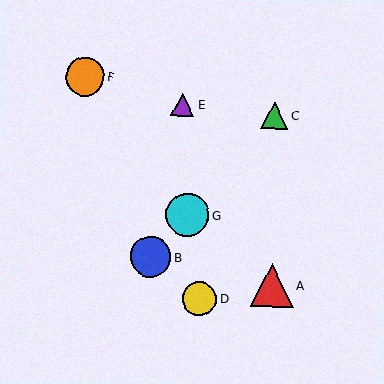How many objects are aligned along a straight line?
3 objects (B, C, G) are aligned along a straight line.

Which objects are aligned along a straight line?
Objects B, C, G are aligned along a straight line.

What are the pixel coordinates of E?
Object E is at (183, 105).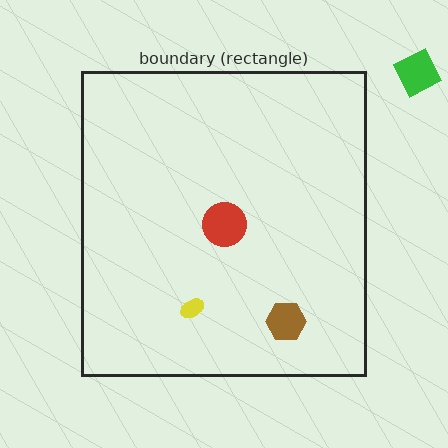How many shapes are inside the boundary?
3 inside, 1 outside.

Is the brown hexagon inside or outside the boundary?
Inside.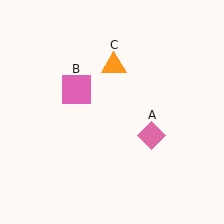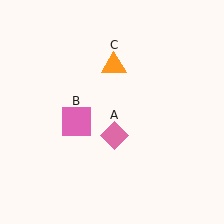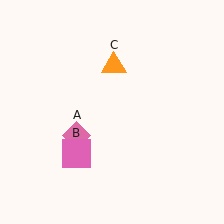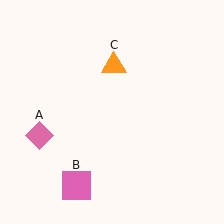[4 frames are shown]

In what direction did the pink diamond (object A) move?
The pink diamond (object A) moved left.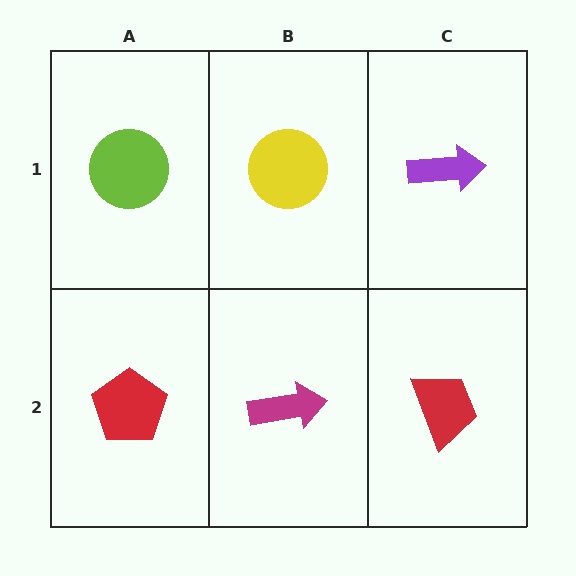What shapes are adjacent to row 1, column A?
A red pentagon (row 2, column A), a yellow circle (row 1, column B).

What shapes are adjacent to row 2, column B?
A yellow circle (row 1, column B), a red pentagon (row 2, column A), a red trapezoid (row 2, column C).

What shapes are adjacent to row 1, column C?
A red trapezoid (row 2, column C), a yellow circle (row 1, column B).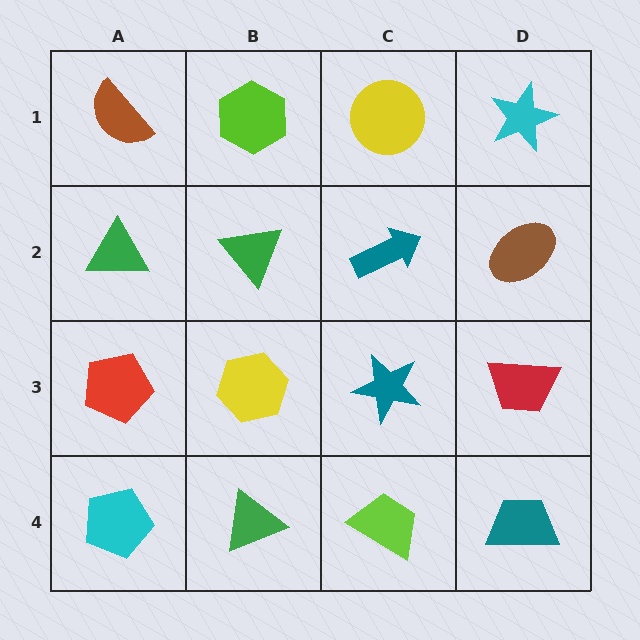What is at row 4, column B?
A green triangle.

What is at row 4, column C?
A lime trapezoid.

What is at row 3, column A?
A red pentagon.